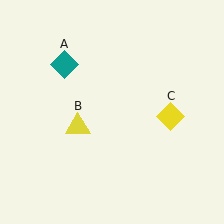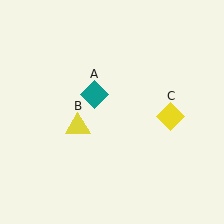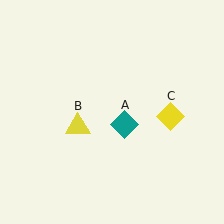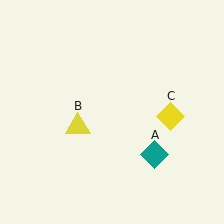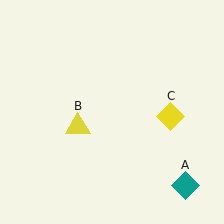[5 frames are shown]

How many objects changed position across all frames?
1 object changed position: teal diamond (object A).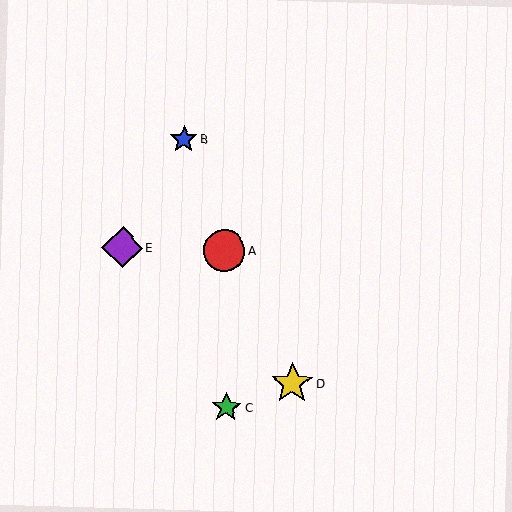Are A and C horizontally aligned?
No, A is at y≈250 and C is at y≈407.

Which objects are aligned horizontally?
Objects A, E are aligned horizontally.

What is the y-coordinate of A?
Object A is at y≈250.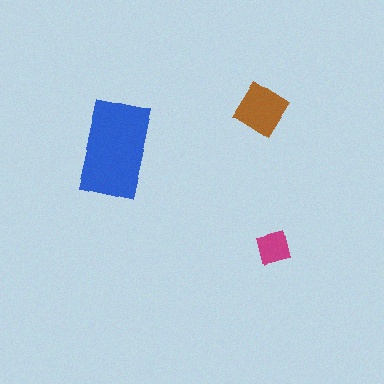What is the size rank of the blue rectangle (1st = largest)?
1st.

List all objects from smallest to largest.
The magenta square, the brown diamond, the blue rectangle.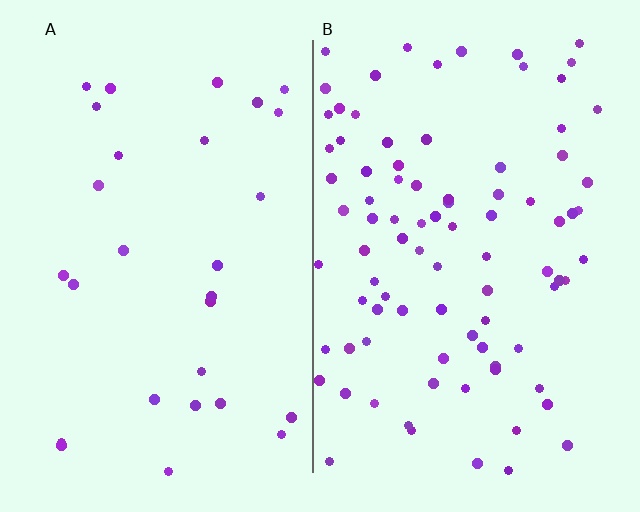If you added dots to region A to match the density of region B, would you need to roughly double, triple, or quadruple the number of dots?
Approximately triple.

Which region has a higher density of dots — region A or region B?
B (the right).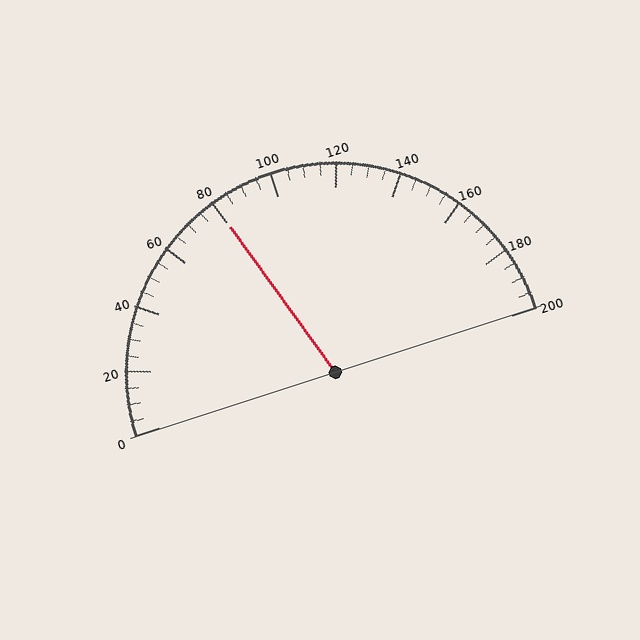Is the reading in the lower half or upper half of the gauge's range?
The reading is in the lower half of the range (0 to 200).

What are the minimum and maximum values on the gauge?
The gauge ranges from 0 to 200.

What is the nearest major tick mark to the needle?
The nearest major tick mark is 80.